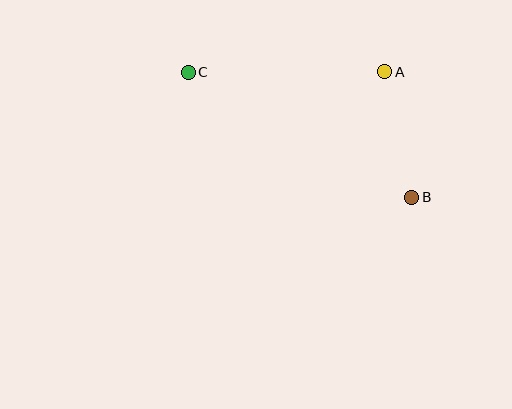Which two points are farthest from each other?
Points B and C are farthest from each other.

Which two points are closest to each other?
Points A and B are closest to each other.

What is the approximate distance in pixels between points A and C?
The distance between A and C is approximately 197 pixels.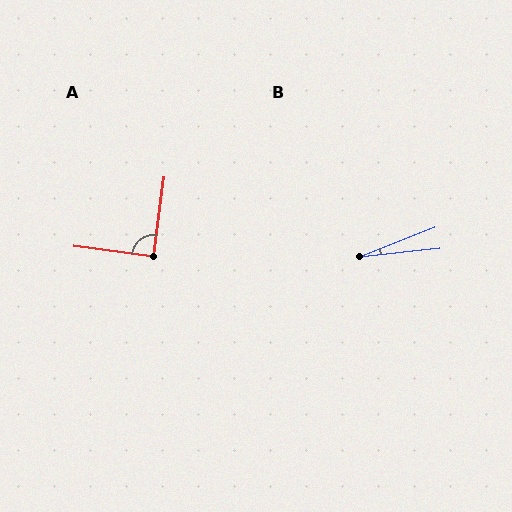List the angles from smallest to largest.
B (15°), A (90°).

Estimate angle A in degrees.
Approximately 90 degrees.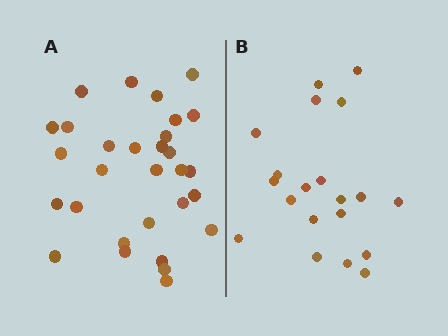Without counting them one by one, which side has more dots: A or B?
Region A (the left region) has more dots.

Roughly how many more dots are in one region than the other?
Region A has roughly 10 or so more dots than region B.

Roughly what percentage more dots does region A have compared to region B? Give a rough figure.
About 50% more.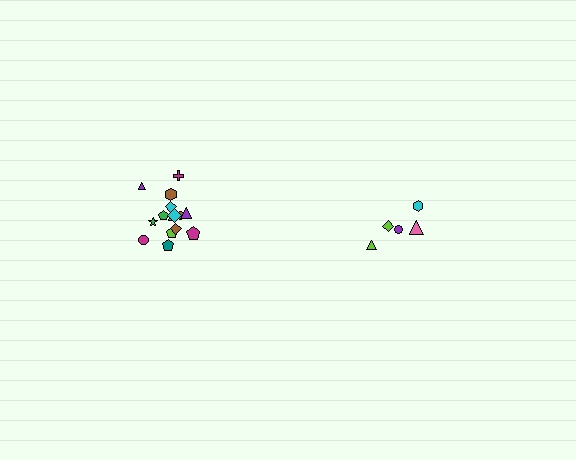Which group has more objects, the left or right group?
The left group.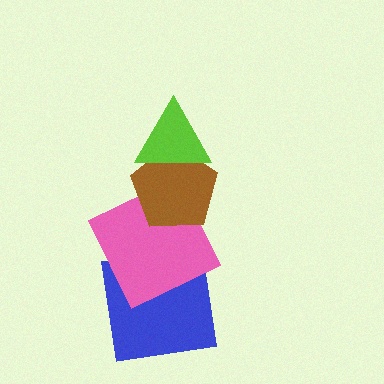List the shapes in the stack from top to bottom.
From top to bottom: the lime triangle, the brown pentagon, the pink square, the blue square.